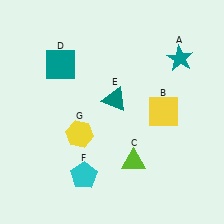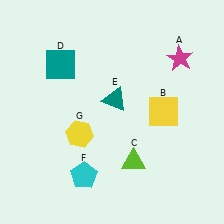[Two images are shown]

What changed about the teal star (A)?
In Image 1, A is teal. In Image 2, it changed to magenta.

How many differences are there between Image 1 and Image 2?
There is 1 difference between the two images.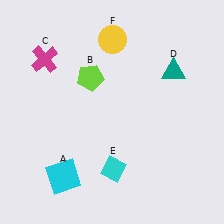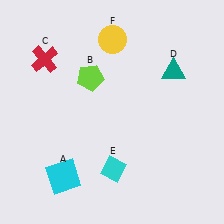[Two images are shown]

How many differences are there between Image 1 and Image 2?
There is 1 difference between the two images.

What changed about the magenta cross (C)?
In Image 1, C is magenta. In Image 2, it changed to red.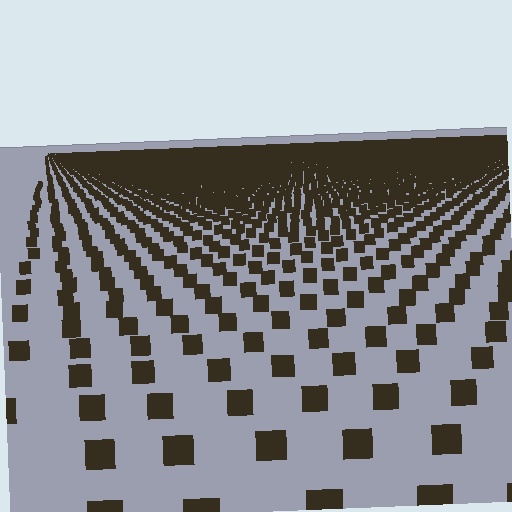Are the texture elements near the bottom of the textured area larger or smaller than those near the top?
Larger. Near the bottom, elements are closer to the viewer and appear at a bigger on-screen size.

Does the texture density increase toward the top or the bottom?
Density increases toward the top.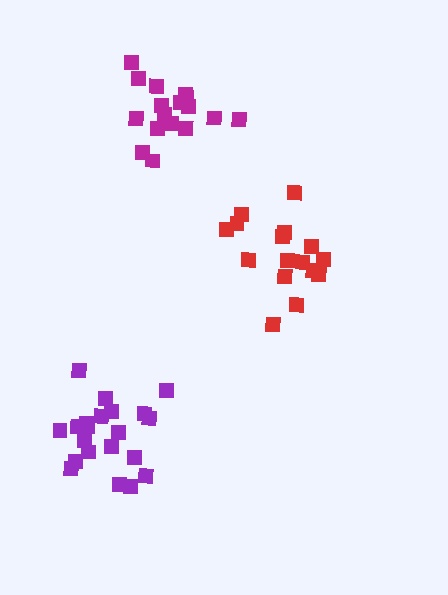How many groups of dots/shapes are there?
There are 3 groups.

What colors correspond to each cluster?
The clusters are colored: magenta, red, purple.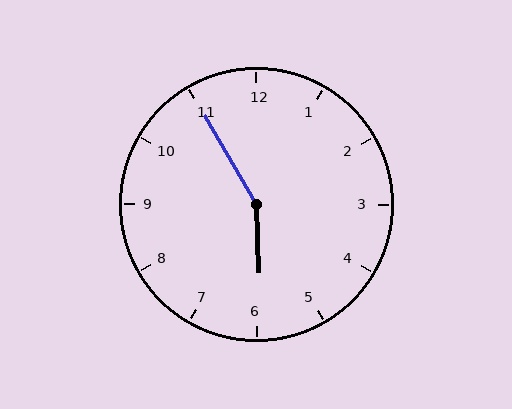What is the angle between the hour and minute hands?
Approximately 152 degrees.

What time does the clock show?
5:55.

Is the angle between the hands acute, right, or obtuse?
It is obtuse.